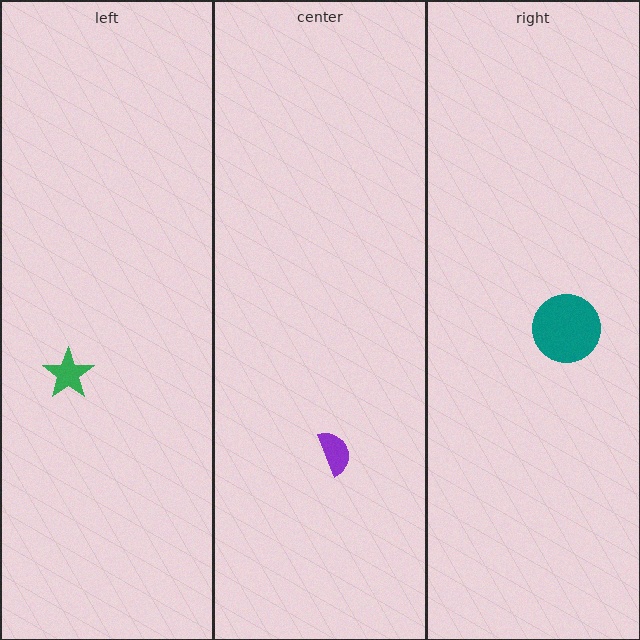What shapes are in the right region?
The teal circle.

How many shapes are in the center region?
1.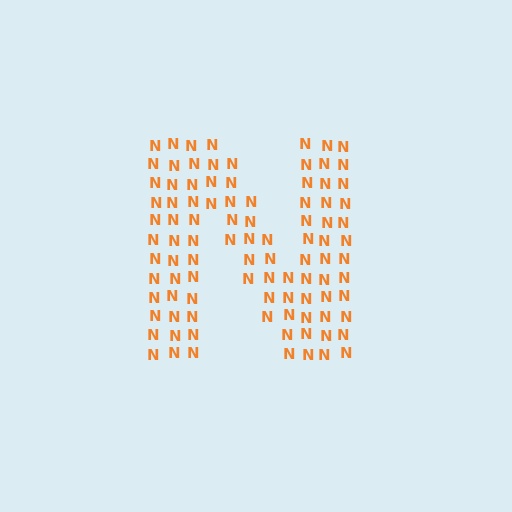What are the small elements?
The small elements are letter N's.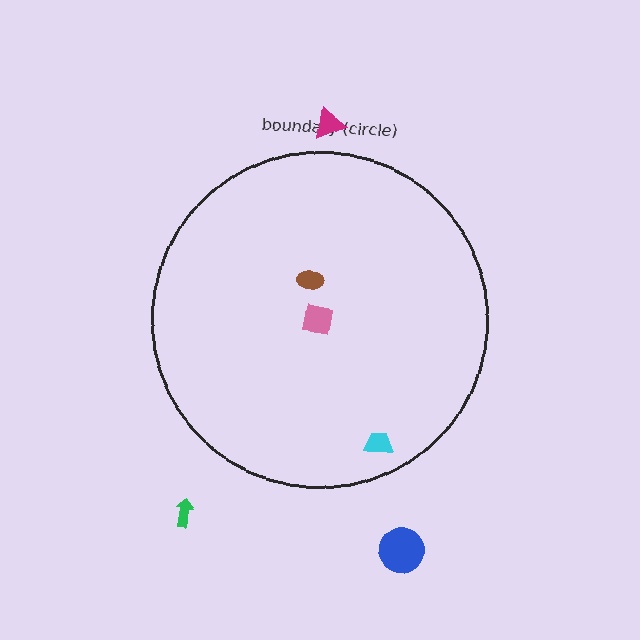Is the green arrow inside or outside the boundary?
Outside.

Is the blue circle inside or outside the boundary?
Outside.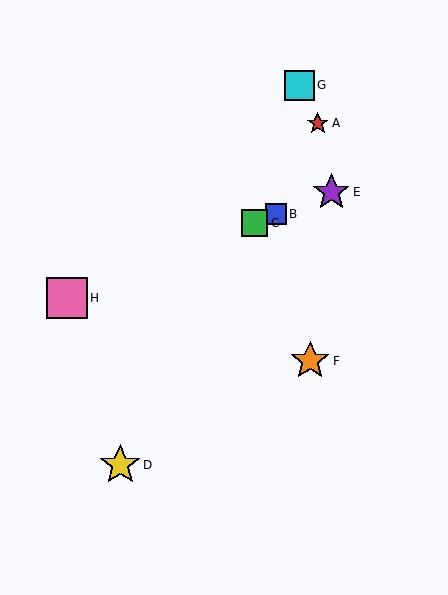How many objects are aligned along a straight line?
4 objects (B, C, E, H) are aligned along a straight line.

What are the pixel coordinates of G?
Object G is at (299, 85).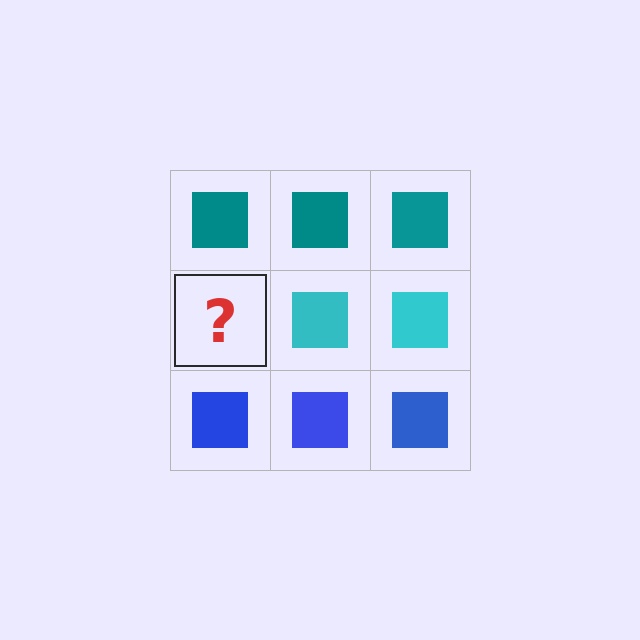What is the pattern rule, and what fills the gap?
The rule is that each row has a consistent color. The gap should be filled with a cyan square.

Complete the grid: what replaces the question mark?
The question mark should be replaced with a cyan square.